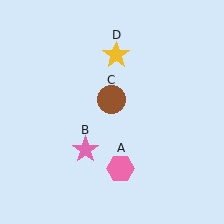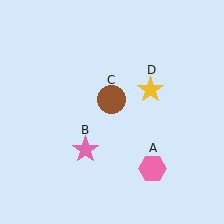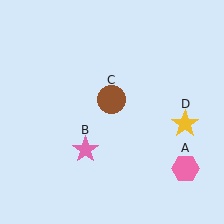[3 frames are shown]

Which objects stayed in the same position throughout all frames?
Pink star (object B) and brown circle (object C) remained stationary.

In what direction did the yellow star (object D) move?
The yellow star (object D) moved down and to the right.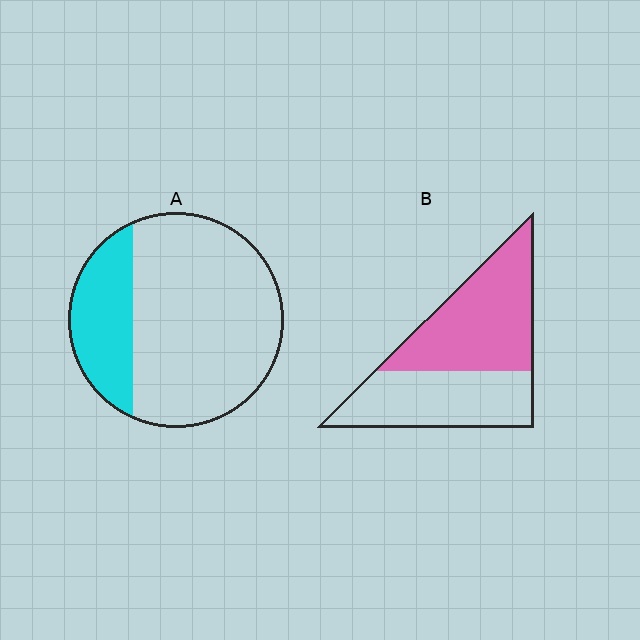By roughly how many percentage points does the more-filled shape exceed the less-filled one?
By roughly 30 percentage points (B over A).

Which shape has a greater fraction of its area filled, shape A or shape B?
Shape B.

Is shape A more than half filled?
No.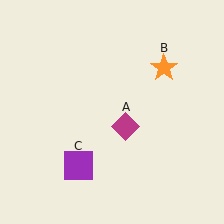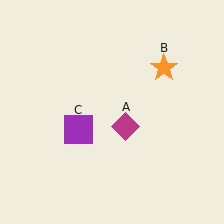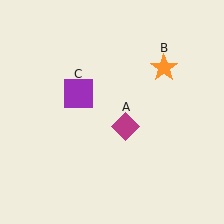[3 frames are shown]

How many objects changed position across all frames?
1 object changed position: purple square (object C).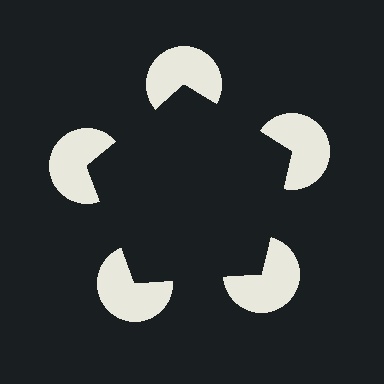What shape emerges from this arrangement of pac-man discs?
An illusory pentagon — its edges are inferred from the aligned wedge cuts in the pac-man discs, not physically drawn.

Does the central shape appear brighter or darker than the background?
It typically appears slightly darker than the background, even though no actual brightness change is drawn.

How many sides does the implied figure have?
5 sides.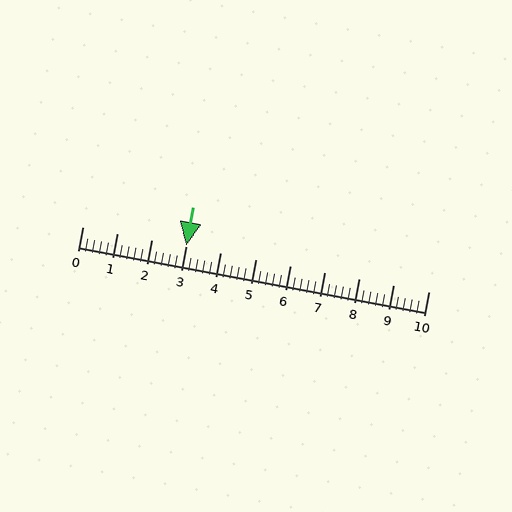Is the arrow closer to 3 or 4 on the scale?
The arrow is closer to 3.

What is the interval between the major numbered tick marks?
The major tick marks are spaced 1 units apart.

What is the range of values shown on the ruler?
The ruler shows values from 0 to 10.